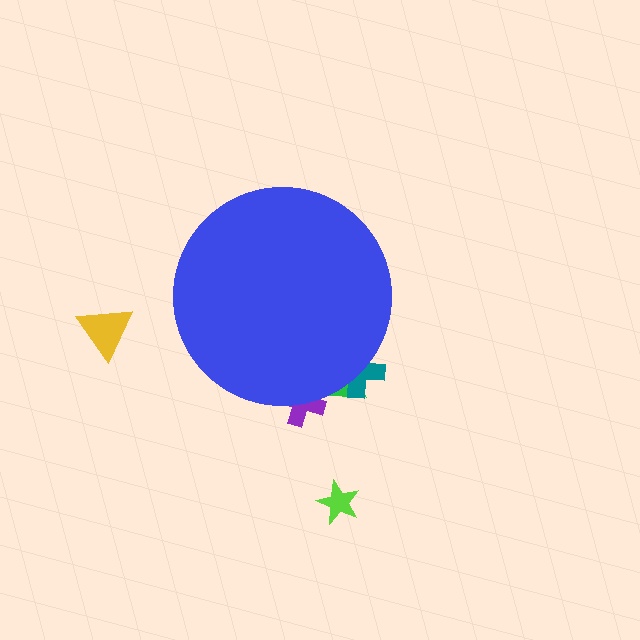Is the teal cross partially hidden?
Yes, the teal cross is partially hidden behind the blue circle.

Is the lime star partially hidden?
No, the lime star is fully visible.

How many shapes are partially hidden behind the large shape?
3 shapes are partially hidden.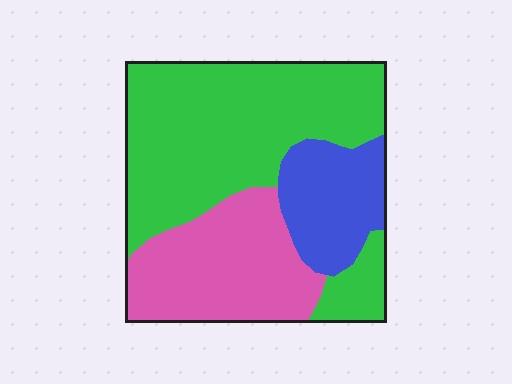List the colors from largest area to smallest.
From largest to smallest: green, pink, blue.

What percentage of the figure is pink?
Pink covers around 30% of the figure.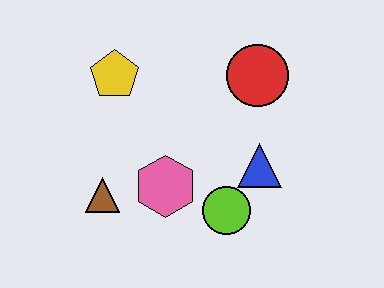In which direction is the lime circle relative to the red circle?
The lime circle is below the red circle.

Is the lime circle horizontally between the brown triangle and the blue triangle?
Yes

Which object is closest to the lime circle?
The blue triangle is closest to the lime circle.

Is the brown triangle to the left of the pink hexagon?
Yes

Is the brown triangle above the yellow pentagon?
No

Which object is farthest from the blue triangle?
The yellow pentagon is farthest from the blue triangle.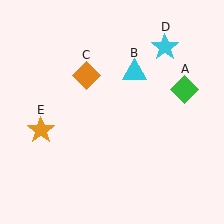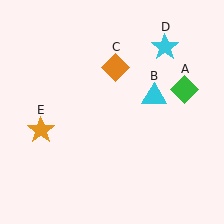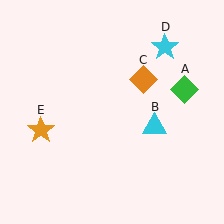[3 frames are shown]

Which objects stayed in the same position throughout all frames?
Green diamond (object A) and cyan star (object D) and orange star (object E) remained stationary.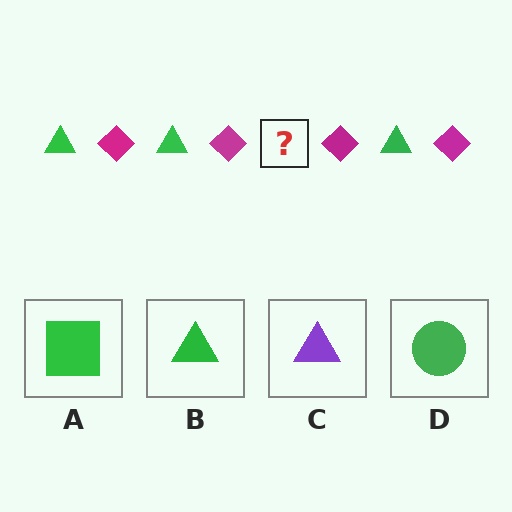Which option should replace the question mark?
Option B.